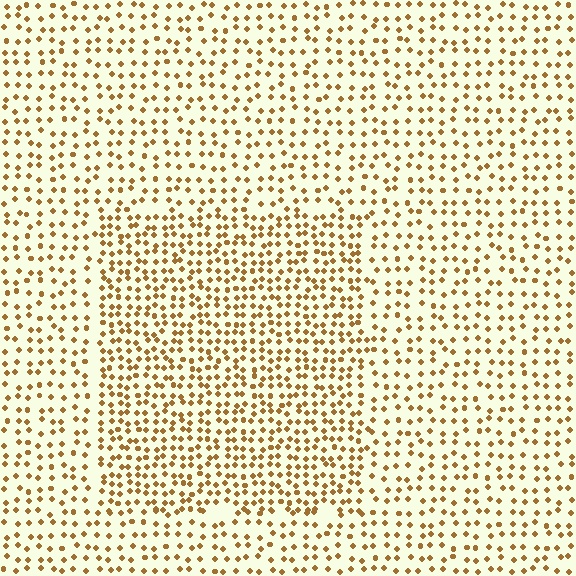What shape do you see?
I see a rectangle.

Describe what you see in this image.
The image contains small brown elements arranged at two different densities. A rectangle-shaped region is visible where the elements are more densely packed than the surrounding area.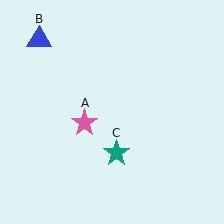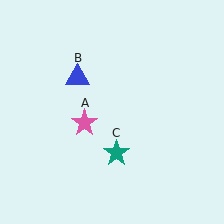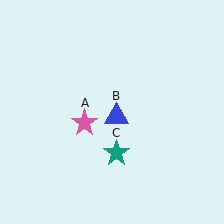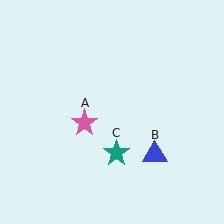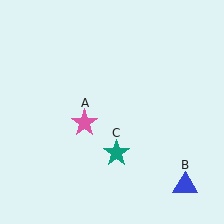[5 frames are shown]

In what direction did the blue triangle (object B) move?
The blue triangle (object B) moved down and to the right.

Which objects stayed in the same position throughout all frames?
Pink star (object A) and teal star (object C) remained stationary.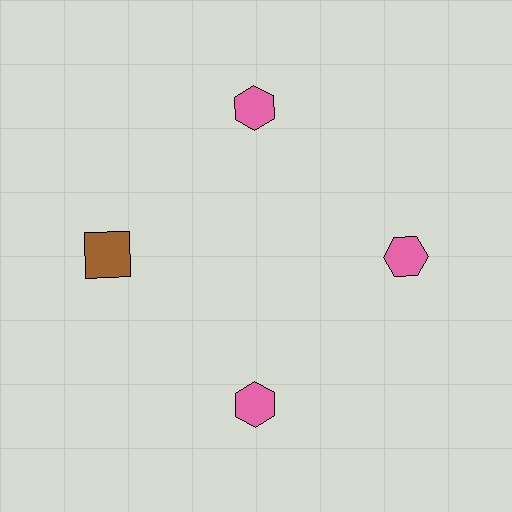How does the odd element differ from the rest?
It differs in both color (brown instead of pink) and shape (square instead of hexagon).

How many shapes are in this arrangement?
There are 4 shapes arranged in a ring pattern.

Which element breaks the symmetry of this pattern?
The brown square at roughly the 9 o'clock position breaks the symmetry. All other shapes are pink hexagons.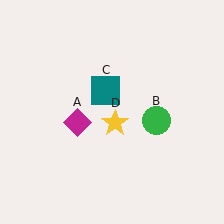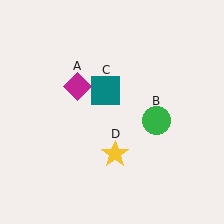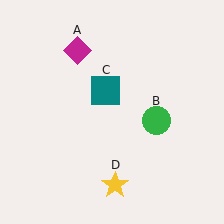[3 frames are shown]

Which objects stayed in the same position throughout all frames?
Green circle (object B) and teal square (object C) remained stationary.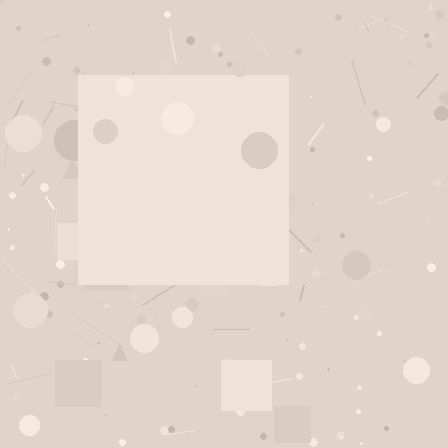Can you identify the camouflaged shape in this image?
The camouflaged shape is a square.